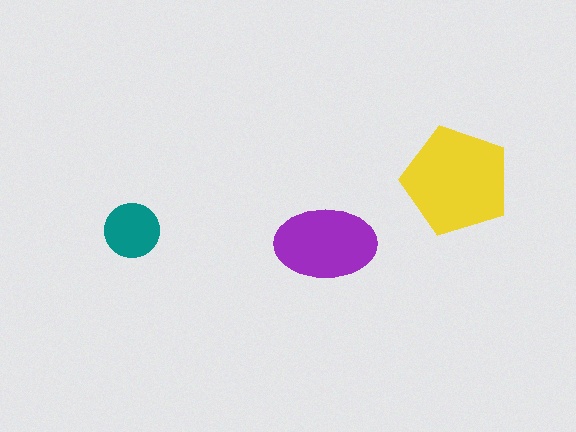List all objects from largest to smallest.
The yellow pentagon, the purple ellipse, the teal circle.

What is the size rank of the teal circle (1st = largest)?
3rd.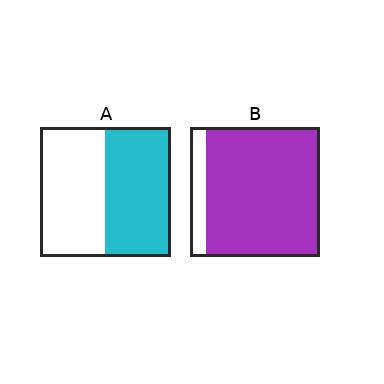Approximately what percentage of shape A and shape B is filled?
A is approximately 50% and B is approximately 90%.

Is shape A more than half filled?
Roughly half.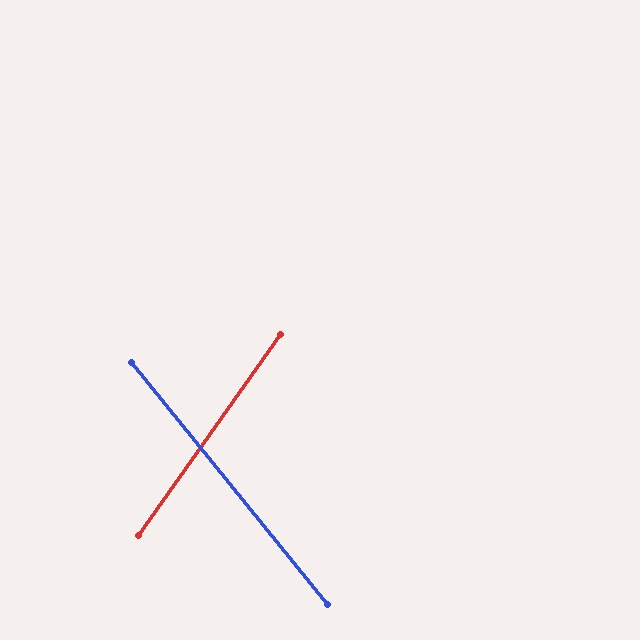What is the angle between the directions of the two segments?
Approximately 74 degrees.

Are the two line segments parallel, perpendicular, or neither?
Neither parallel nor perpendicular — they differ by about 74°.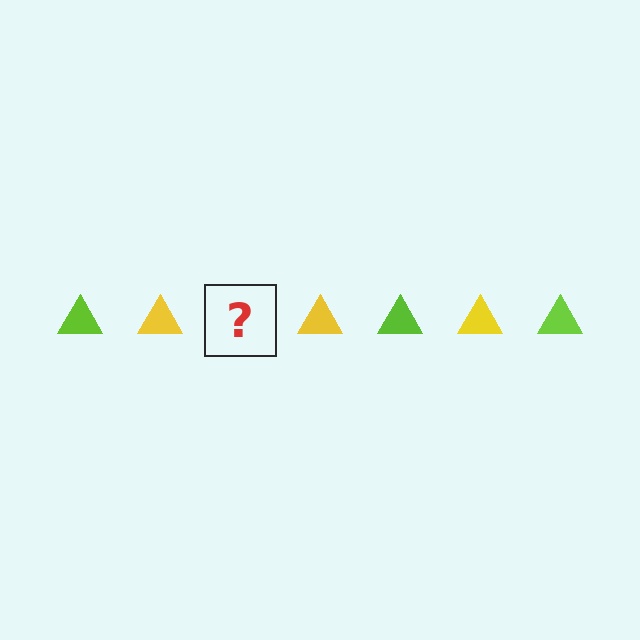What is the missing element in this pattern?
The missing element is a lime triangle.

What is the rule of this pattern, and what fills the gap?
The rule is that the pattern cycles through lime, yellow triangles. The gap should be filled with a lime triangle.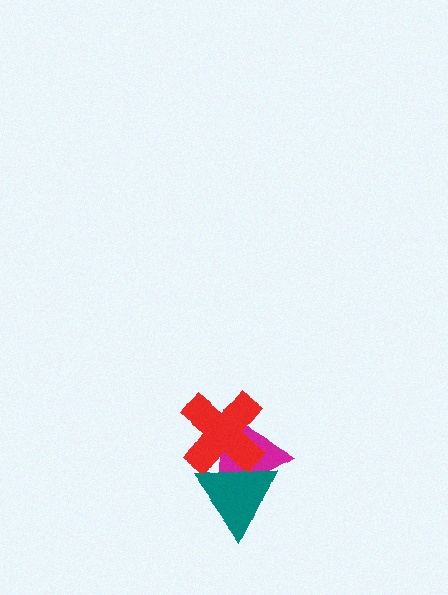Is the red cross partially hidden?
Yes, it is partially covered by another shape.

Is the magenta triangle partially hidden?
Yes, it is partially covered by another shape.